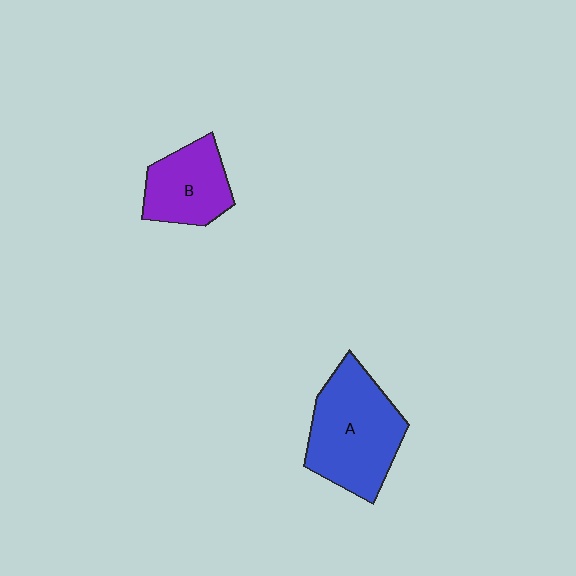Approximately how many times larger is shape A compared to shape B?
Approximately 1.6 times.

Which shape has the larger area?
Shape A (blue).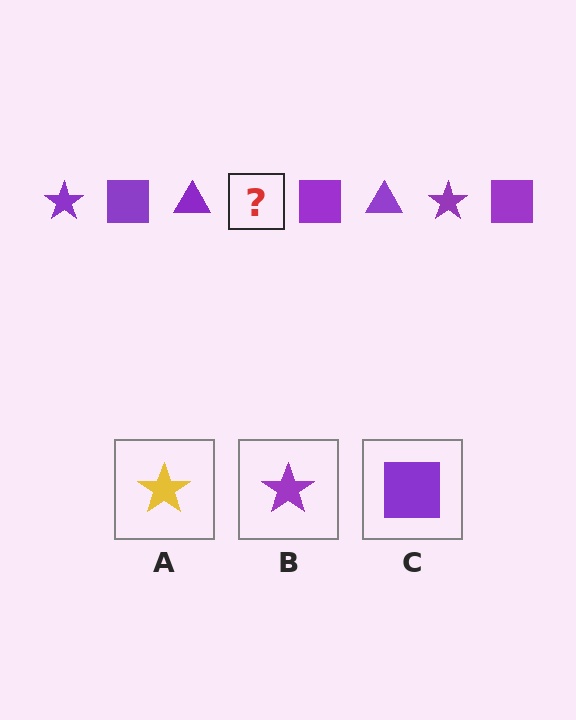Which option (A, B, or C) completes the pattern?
B.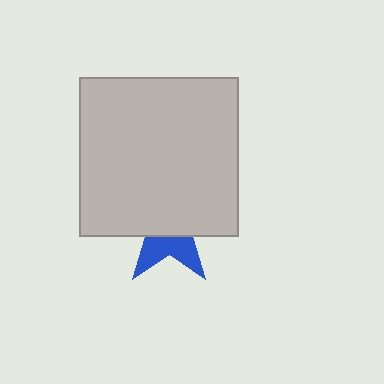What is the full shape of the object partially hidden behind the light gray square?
The partially hidden object is a blue star.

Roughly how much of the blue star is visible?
A small part of it is visible (roughly 36%).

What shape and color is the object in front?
The object in front is a light gray square.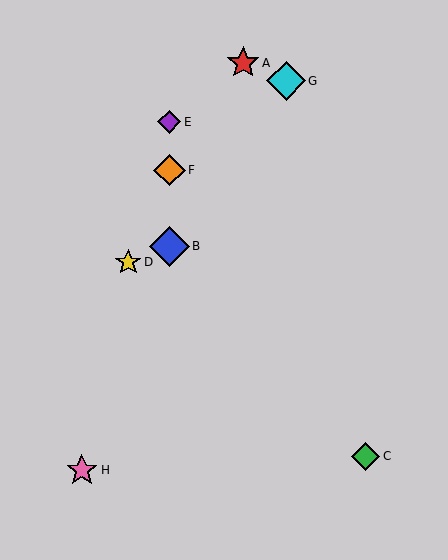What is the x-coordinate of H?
Object H is at x≈82.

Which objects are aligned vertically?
Objects B, E, F are aligned vertically.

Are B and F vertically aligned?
Yes, both are at x≈169.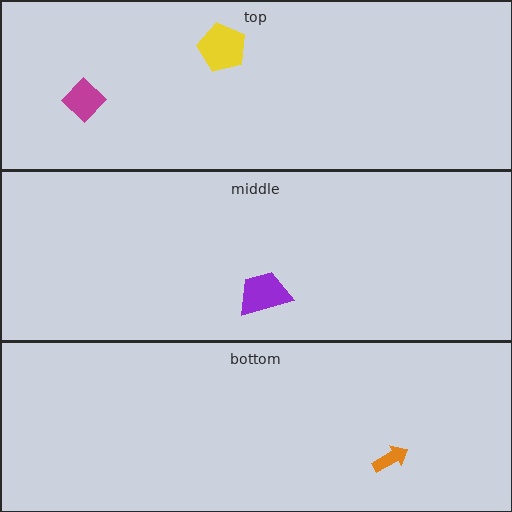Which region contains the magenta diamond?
The top region.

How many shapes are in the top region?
2.